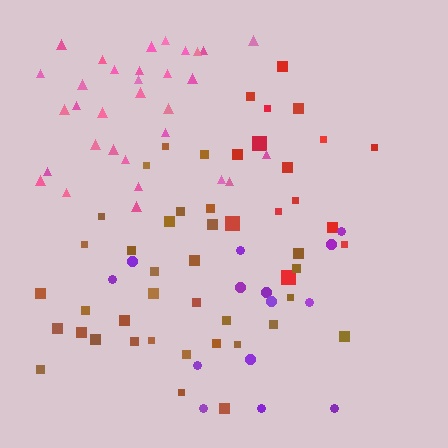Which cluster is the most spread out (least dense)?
Purple.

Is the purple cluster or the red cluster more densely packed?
Red.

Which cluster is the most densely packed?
Brown.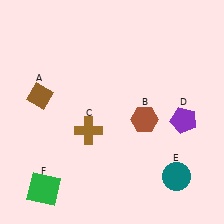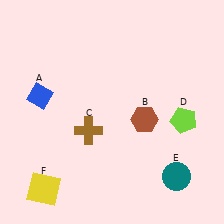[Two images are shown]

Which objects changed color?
A changed from brown to blue. D changed from purple to lime. F changed from green to yellow.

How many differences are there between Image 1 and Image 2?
There are 3 differences between the two images.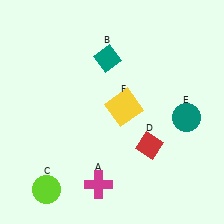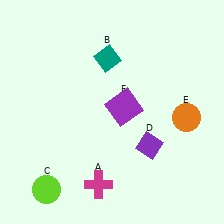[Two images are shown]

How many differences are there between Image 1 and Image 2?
There are 3 differences between the two images.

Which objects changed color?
D changed from red to purple. E changed from teal to orange. F changed from yellow to purple.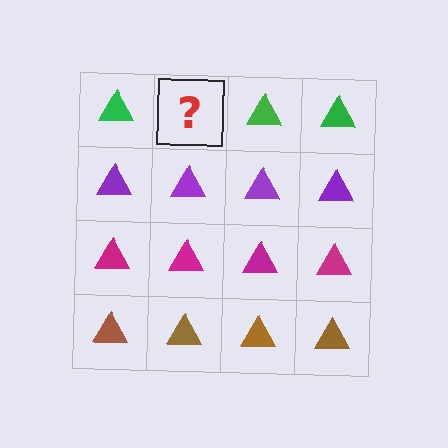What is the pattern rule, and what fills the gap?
The rule is that each row has a consistent color. The gap should be filled with a green triangle.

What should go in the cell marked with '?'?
The missing cell should contain a green triangle.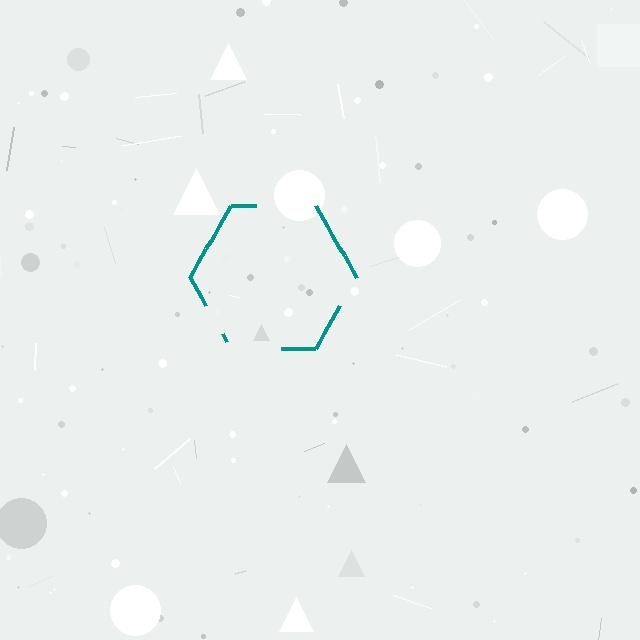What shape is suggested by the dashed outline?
The dashed outline suggests a hexagon.